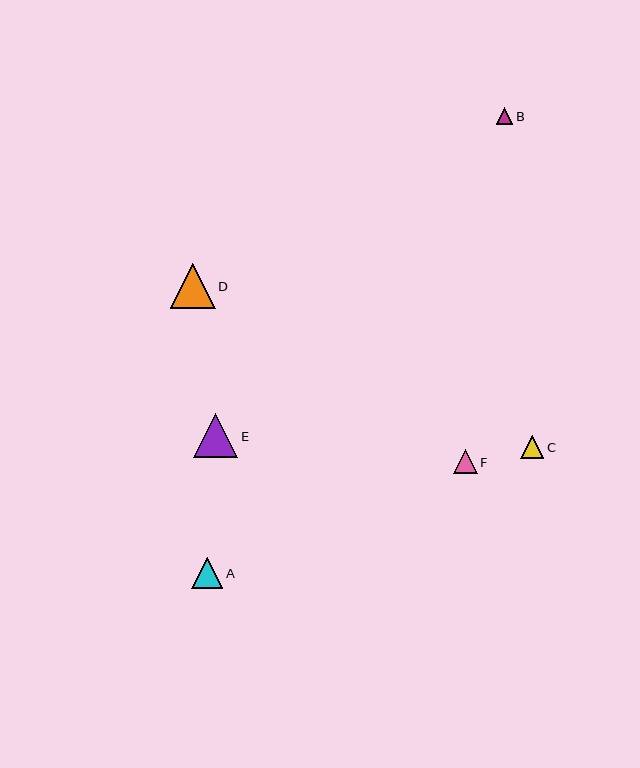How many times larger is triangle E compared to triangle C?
Triangle E is approximately 1.9 times the size of triangle C.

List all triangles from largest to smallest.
From largest to smallest: D, E, A, F, C, B.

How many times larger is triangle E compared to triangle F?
Triangle E is approximately 1.9 times the size of triangle F.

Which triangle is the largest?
Triangle D is the largest with a size of approximately 45 pixels.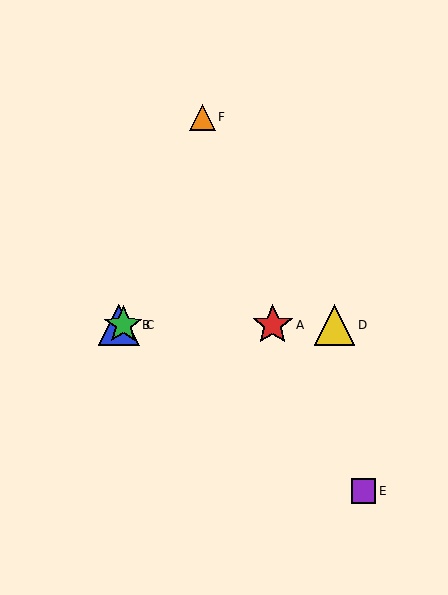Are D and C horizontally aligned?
Yes, both are at y≈325.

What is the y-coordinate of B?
Object B is at y≈325.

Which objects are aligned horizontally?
Objects A, B, C, D are aligned horizontally.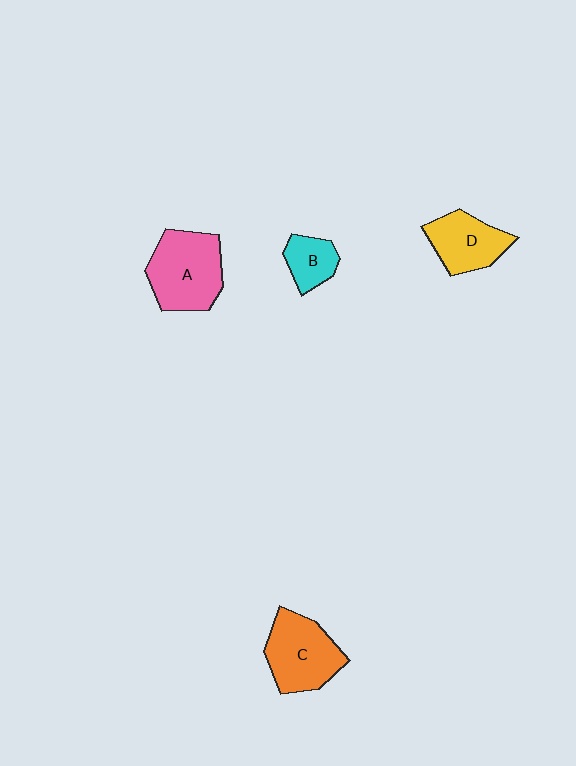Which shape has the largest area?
Shape A (pink).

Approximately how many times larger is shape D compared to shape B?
Approximately 1.6 times.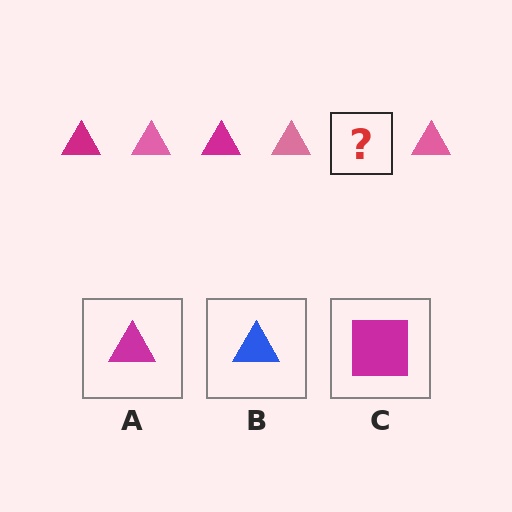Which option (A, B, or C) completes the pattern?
A.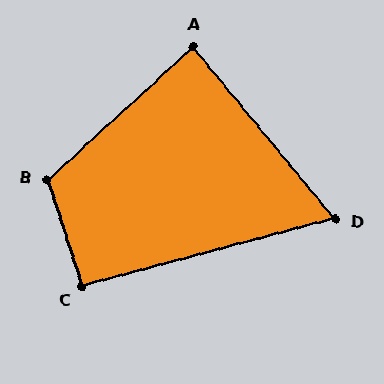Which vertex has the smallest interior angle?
D, at approximately 66 degrees.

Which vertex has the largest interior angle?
B, at approximately 114 degrees.